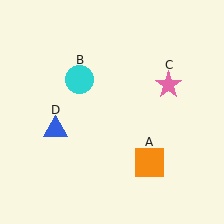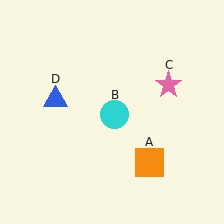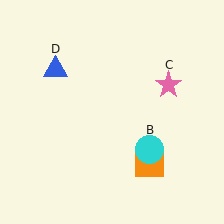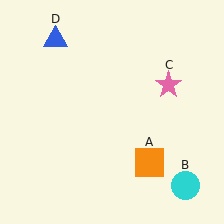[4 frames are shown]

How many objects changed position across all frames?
2 objects changed position: cyan circle (object B), blue triangle (object D).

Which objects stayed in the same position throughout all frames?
Orange square (object A) and pink star (object C) remained stationary.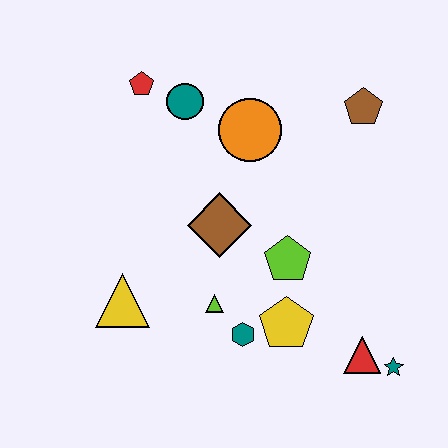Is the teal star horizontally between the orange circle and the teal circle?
No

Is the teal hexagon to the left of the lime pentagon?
Yes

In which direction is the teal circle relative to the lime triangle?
The teal circle is above the lime triangle.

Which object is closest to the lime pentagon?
The yellow pentagon is closest to the lime pentagon.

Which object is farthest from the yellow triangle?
The brown pentagon is farthest from the yellow triangle.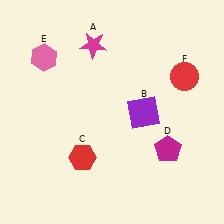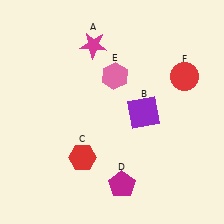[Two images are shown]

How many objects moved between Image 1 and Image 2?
2 objects moved between the two images.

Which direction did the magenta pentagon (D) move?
The magenta pentagon (D) moved left.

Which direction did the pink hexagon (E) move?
The pink hexagon (E) moved right.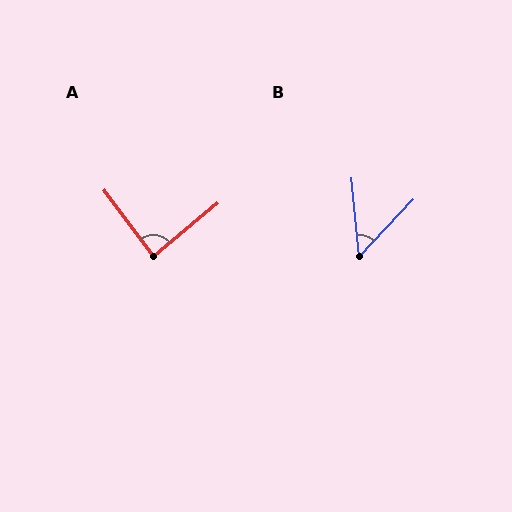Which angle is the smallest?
B, at approximately 49 degrees.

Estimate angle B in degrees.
Approximately 49 degrees.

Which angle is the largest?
A, at approximately 87 degrees.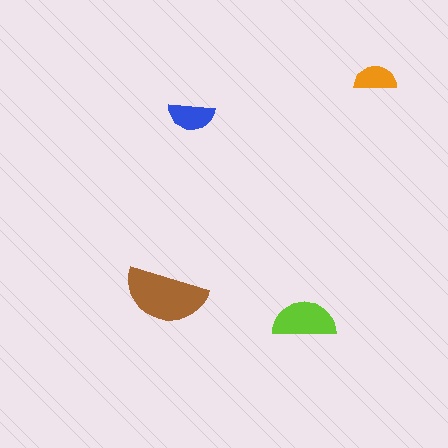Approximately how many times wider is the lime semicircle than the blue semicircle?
About 1.5 times wider.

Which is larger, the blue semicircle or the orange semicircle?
The blue one.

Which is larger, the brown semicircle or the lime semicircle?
The brown one.